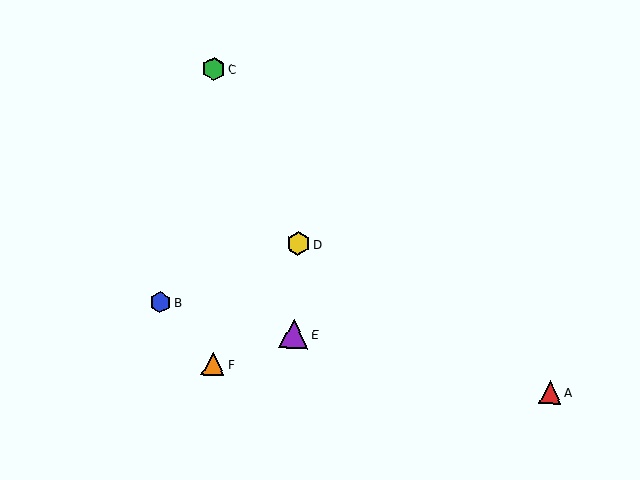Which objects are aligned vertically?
Objects D, E are aligned vertically.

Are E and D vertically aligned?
Yes, both are at x≈294.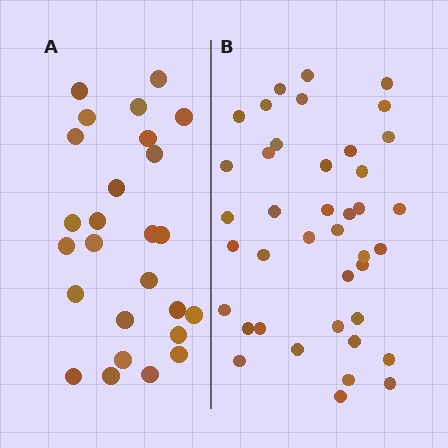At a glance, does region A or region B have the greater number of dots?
Region B (the right region) has more dots.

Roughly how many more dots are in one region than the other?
Region B has approximately 15 more dots than region A.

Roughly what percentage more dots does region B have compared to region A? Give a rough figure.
About 55% more.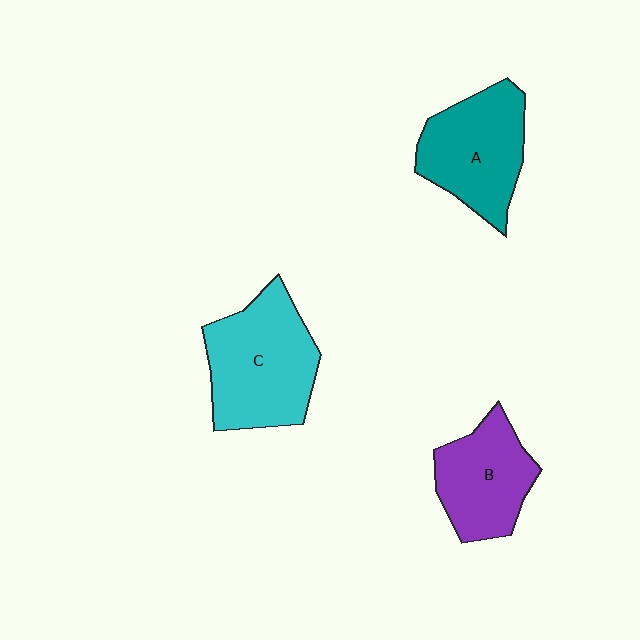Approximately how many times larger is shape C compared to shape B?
Approximately 1.3 times.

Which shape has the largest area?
Shape C (cyan).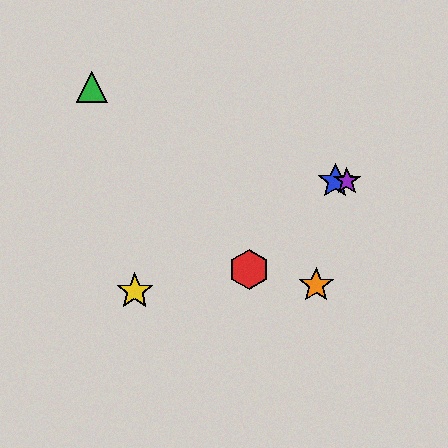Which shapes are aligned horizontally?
The blue star, the purple star are aligned horizontally.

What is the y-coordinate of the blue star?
The blue star is at y≈181.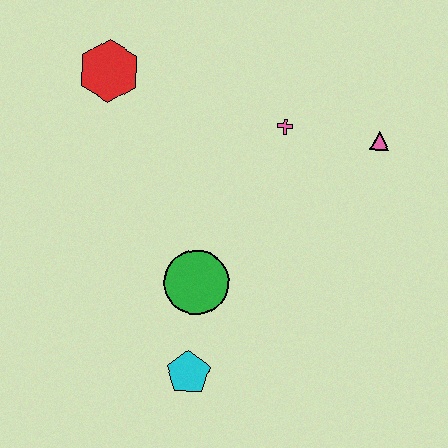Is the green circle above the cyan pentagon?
Yes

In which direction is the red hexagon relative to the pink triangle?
The red hexagon is to the left of the pink triangle.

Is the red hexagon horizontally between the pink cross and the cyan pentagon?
No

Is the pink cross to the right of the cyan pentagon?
Yes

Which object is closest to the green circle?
The cyan pentagon is closest to the green circle.